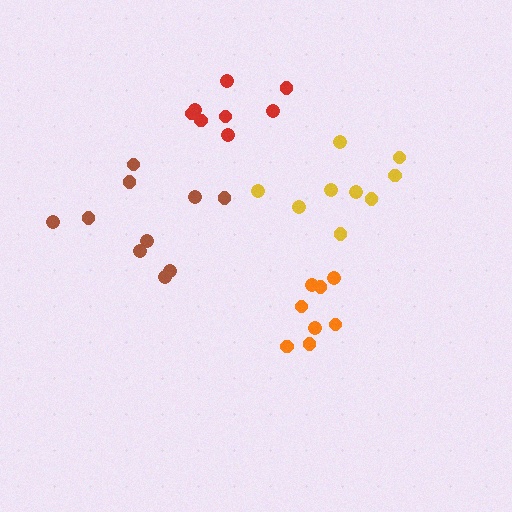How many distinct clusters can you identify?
There are 4 distinct clusters.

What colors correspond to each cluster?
The clusters are colored: brown, red, yellow, orange.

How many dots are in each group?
Group 1: 10 dots, Group 2: 8 dots, Group 3: 9 dots, Group 4: 8 dots (35 total).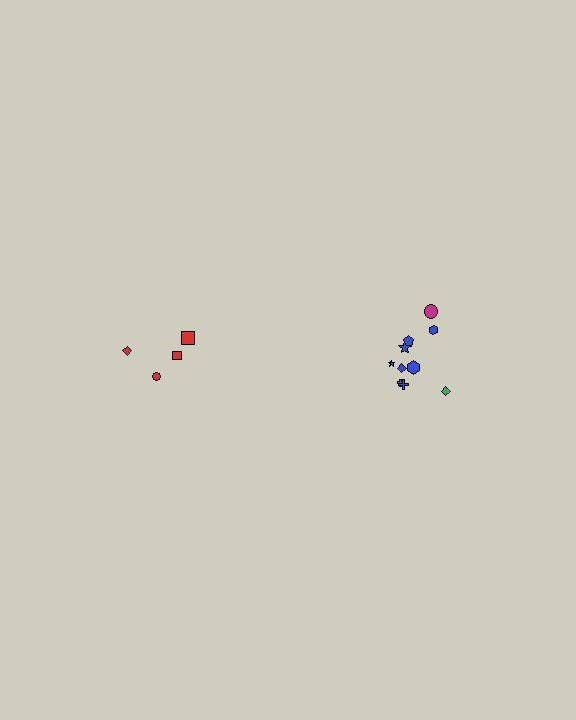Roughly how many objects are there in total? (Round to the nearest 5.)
Roughly 15 objects in total.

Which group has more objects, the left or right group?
The right group.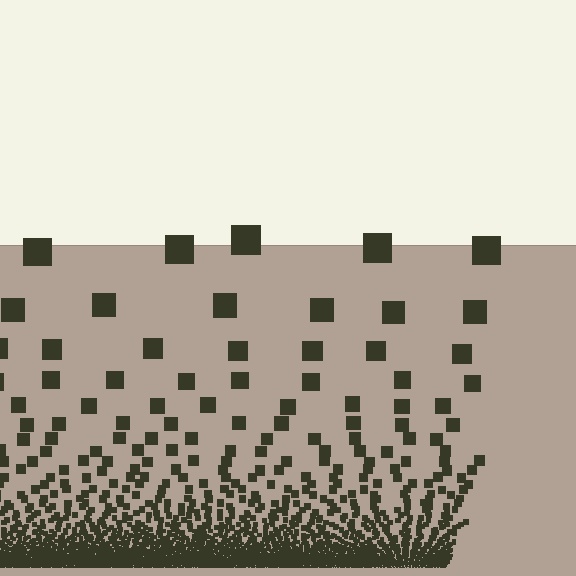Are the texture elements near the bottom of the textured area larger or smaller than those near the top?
Smaller. The gradient is inverted — elements near the bottom are smaller and denser.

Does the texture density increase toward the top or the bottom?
Density increases toward the bottom.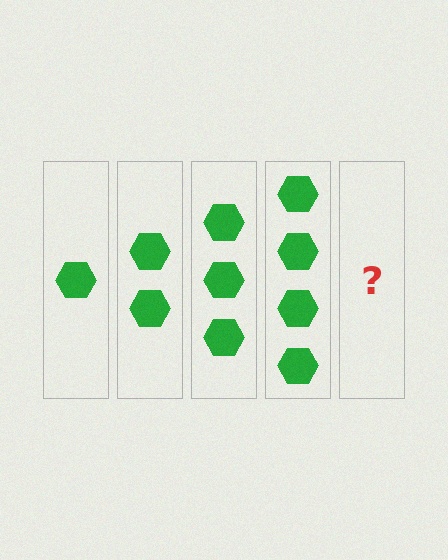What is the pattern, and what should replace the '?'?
The pattern is that each step adds one more hexagon. The '?' should be 5 hexagons.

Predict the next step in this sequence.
The next step is 5 hexagons.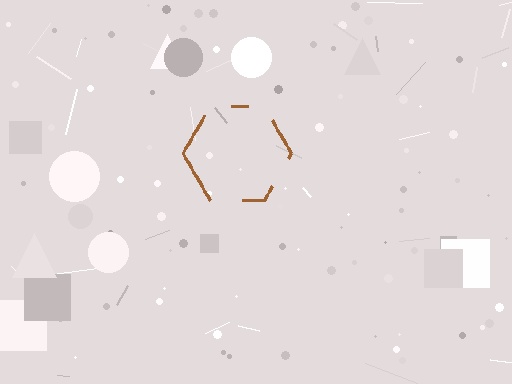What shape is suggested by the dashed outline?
The dashed outline suggests a hexagon.